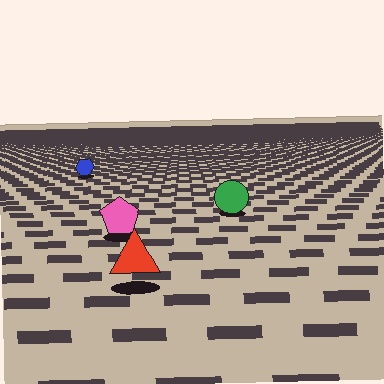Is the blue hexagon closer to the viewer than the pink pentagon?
No. The pink pentagon is closer — you can tell from the texture gradient: the ground texture is coarser near it.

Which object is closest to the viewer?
The red triangle is closest. The texture marks near it are larger and more spread out.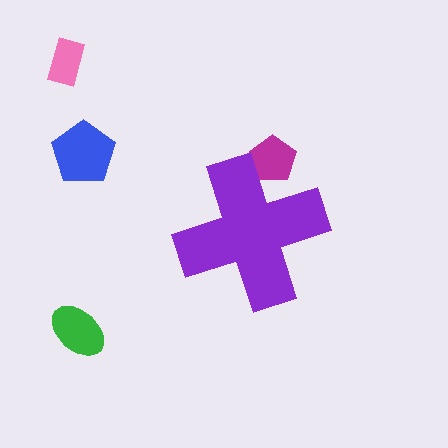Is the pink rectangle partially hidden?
No, the pink rectangle is fully visible.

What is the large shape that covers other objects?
A purple cross.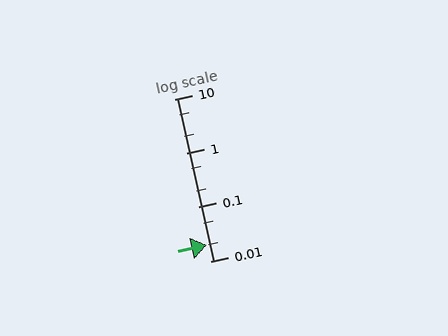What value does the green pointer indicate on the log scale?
The pointer indicates approximately 0.02.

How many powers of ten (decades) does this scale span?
The scale spans 3 decades, from 0.01 to 10.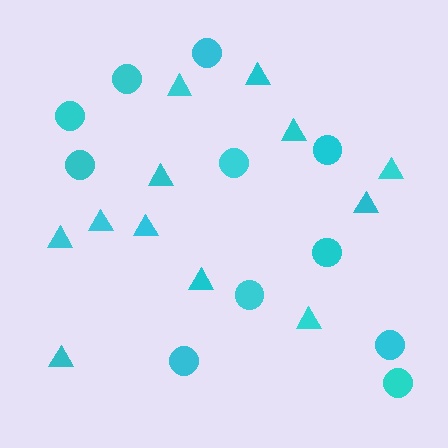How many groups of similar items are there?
There are 2 groups: one group of circles (11) and one group of triangles (12).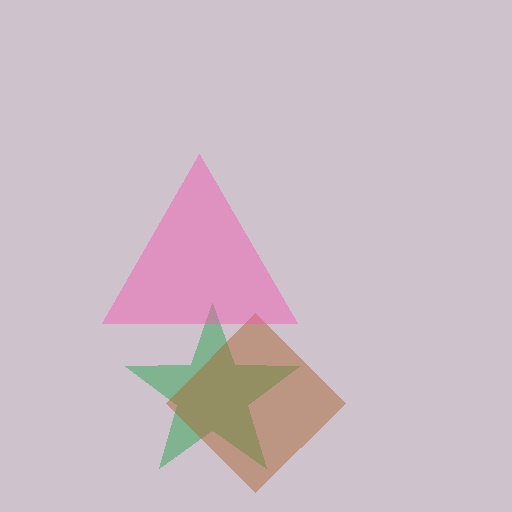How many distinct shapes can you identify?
There are 3 distinct shapes: a green star, a brown diamond, a pink triangle.